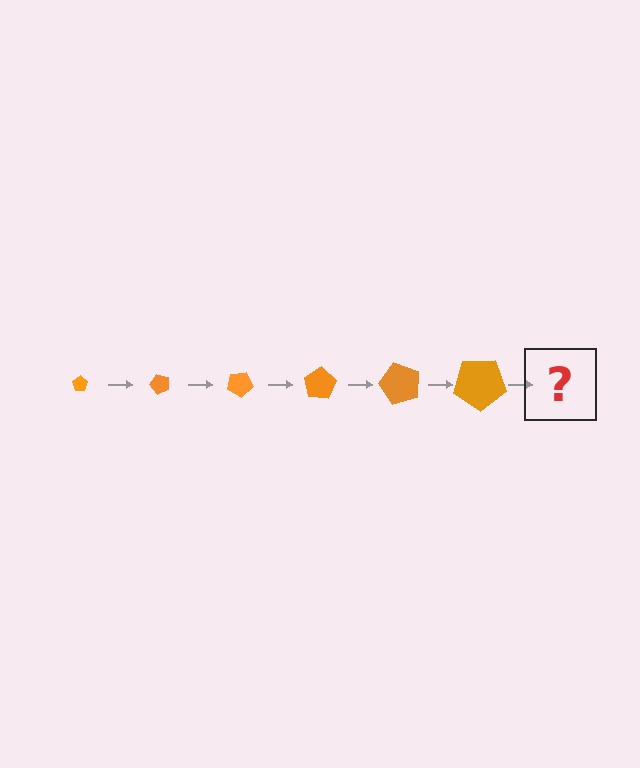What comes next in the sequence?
The next element should be a pentagon, larger than the previous one and rotated 300 degrees from the start.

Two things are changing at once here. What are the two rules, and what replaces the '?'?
The two rules are that the pentagon grows larger each step and it rotates 50 degrees each step. The '?' should be a pentagon, larger than the previous one and rotated 300 degrees from the start.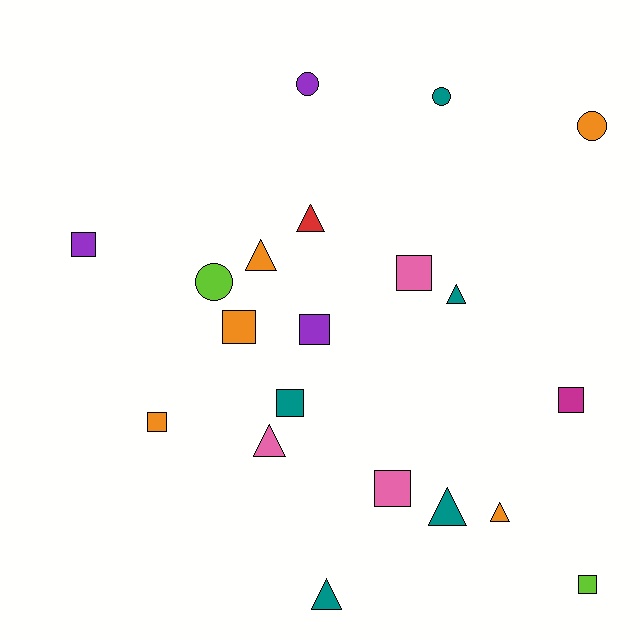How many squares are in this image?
There are 9 squares.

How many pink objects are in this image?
There are 3 pink objects.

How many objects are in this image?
There are 20 objects.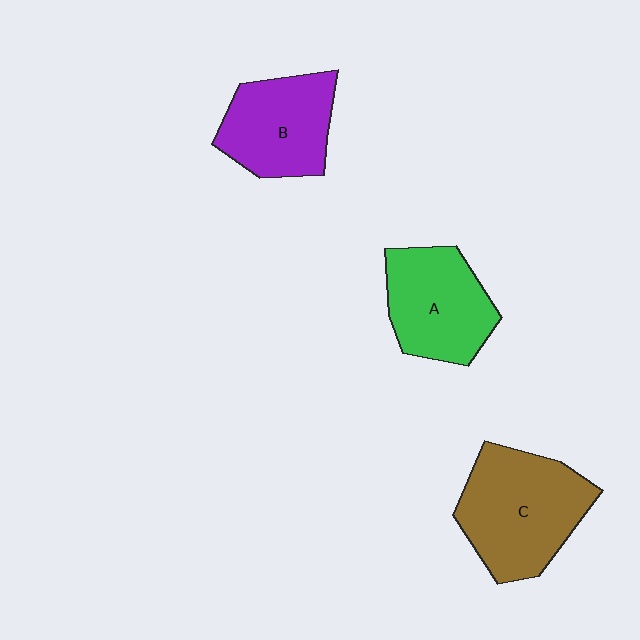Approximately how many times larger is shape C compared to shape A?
Approximately 1.3 times.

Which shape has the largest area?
Shape C (brown).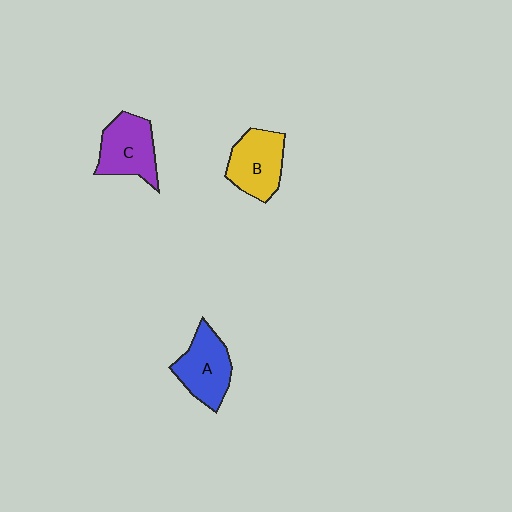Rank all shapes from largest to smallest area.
From largest to smallest: C (purple), A (blue), B (yellow).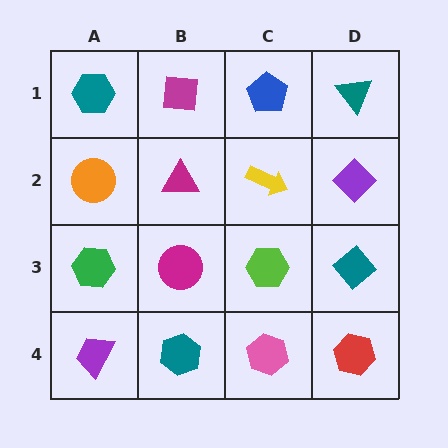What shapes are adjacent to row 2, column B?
A magenta square (row 1, column B), a magenta circle (row 3, column B), an orange circle (row 2, column A), a yellow arrow (row 2, column C).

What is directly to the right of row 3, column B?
A lime hexagon.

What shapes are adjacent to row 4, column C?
A lime hexagon (row 3, column C), a teal hexagon (row 4, column B), a red hexagon (row 4, column D).